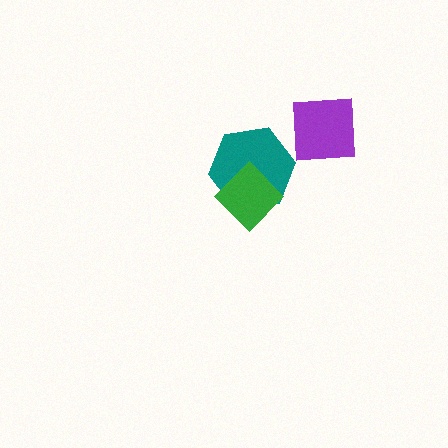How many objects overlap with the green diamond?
1 object overlaps with the green diamond.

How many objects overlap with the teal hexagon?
1 object overlaps with the teal hexagon.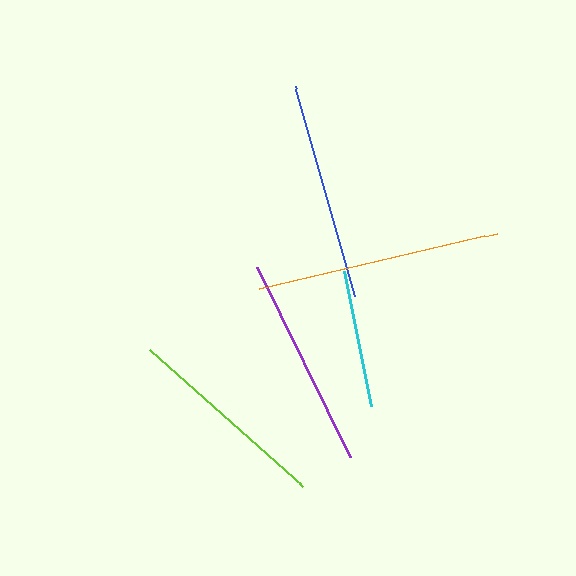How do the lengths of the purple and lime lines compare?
The purple and lime lines are approximately the same length.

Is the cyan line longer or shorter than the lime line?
The lime line is longer than the cyan line.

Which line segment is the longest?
The orange line is the longest at approximately 245 pixels.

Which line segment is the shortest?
The cyan line is the shortest at approximately 137 pixels.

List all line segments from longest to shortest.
From longest to shortest: orange, blue, purple, lime, cyan.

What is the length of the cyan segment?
The cyan segment is approximately 137 pixels long.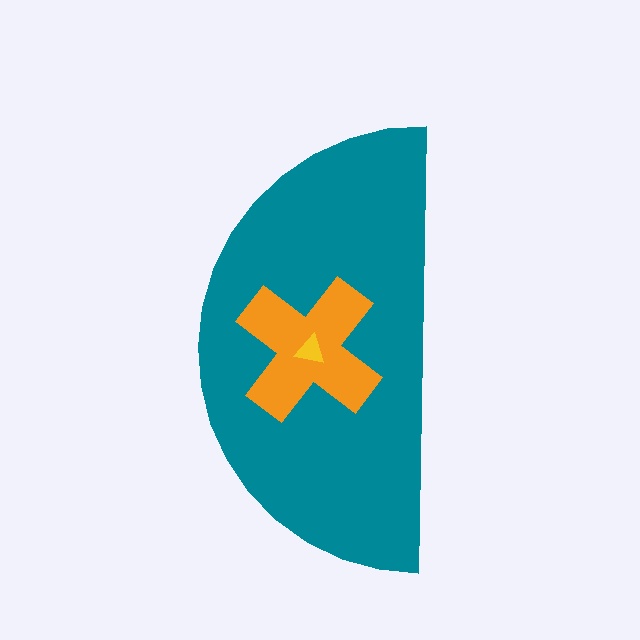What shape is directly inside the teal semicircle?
The orange cross.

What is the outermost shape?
The teal semicircle.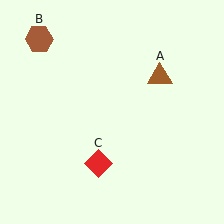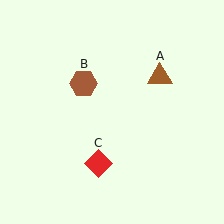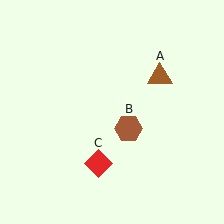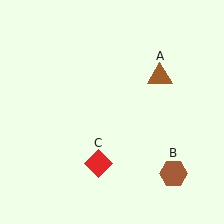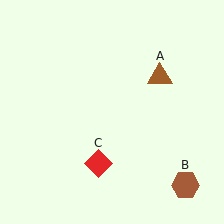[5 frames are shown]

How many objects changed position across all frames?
1 object changed position: brown hexagon (object B).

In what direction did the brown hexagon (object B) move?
The brown hexagon (object B) moved down and to the right.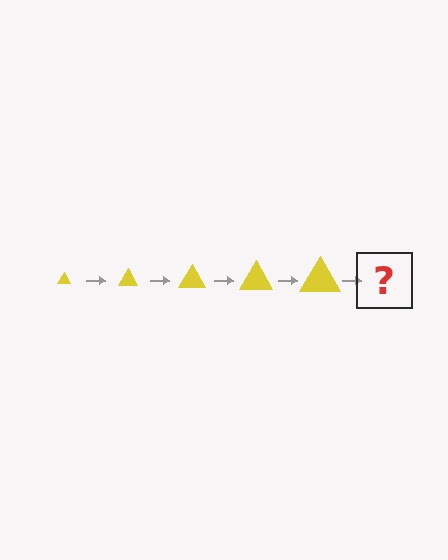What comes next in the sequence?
The next element should be a yellow triangle, larger than the previous one.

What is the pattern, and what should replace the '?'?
The pattern is that the triangle gets progressively larger each step. The '?' should be a yellow triangle, larger than the previous one.